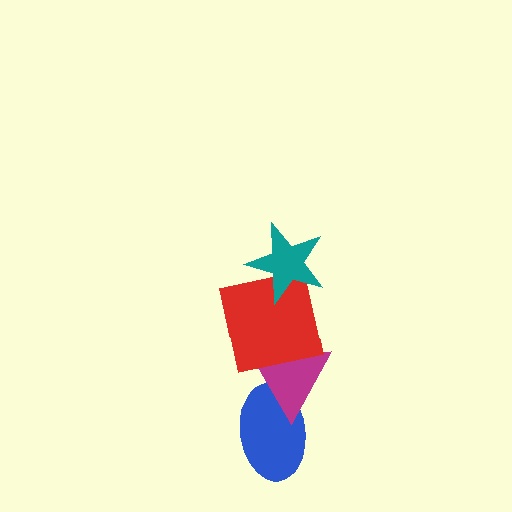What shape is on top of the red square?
The teal star is on top of the red square.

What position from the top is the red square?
The red square is 2nd from the top.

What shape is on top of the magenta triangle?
The red square is on top of the magenta triangle.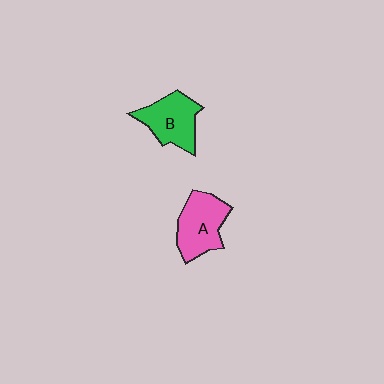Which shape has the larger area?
Shape A (pink).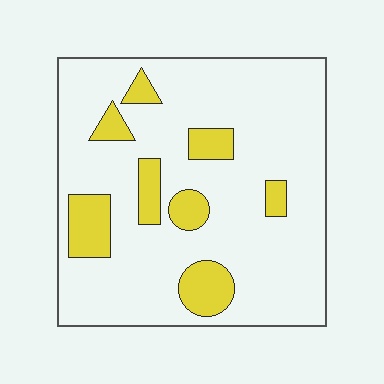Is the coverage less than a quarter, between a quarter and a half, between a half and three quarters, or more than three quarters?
Less than a quarter.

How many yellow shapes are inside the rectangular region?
8.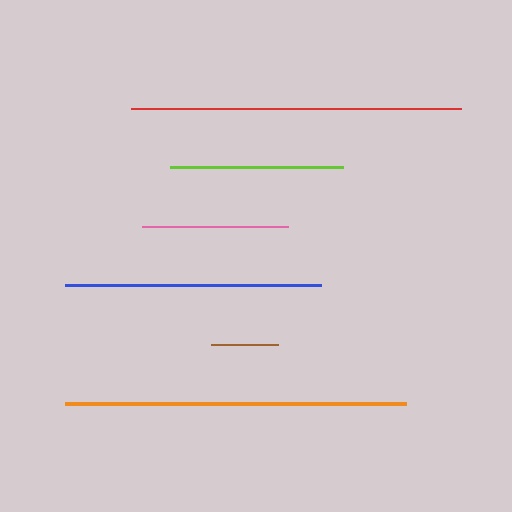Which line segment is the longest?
The orange line is the longest at approximately 341 pixels.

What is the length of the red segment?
The red segment is approximately 330 pixels long.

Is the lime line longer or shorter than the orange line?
The orange line is longer than the lime line.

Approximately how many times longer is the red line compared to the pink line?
The red line is approximately 2.3 times the length of the pink line.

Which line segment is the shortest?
The brown line is the shortest at approximately 67 pixels.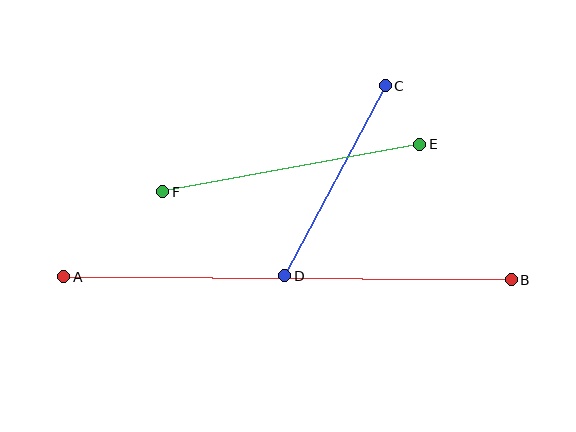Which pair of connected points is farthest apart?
Points A and B are farthest apart.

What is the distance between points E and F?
The distance is approximately 261 pixels.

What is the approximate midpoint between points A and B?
The midpoint is at approximately (287, 278) pixels.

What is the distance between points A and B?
The distance is approximately 447 pixels.